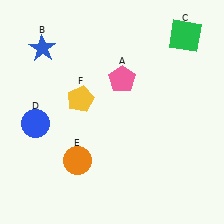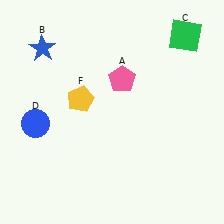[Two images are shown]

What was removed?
The orange circle (E) was removed in Image 2.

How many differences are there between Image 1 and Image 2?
There is 1 difference between the two images.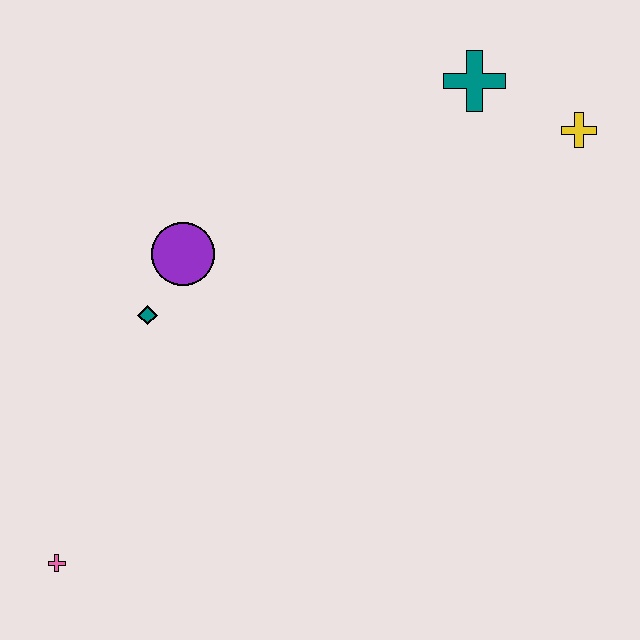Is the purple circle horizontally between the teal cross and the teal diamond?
Yes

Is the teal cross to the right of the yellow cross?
No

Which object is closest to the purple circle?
The teal diamond is closest to the purple circle.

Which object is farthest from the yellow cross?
The pink cross is farthest from the yellow cross.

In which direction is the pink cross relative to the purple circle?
The pink cross is below the purple circle.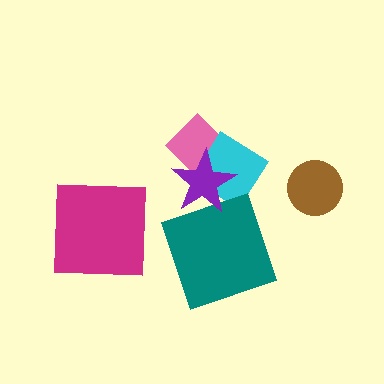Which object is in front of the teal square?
The purple star is in front of the teal square.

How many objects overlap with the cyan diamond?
2 objects overlap with the cyan diamond.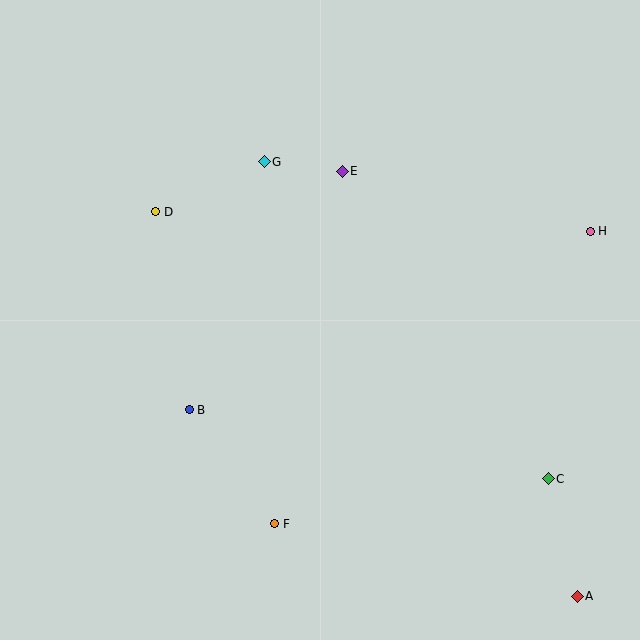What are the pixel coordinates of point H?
Point H is at (590, 231).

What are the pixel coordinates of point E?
Point E is at (342, 171).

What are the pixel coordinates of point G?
Point G is at (264, 162).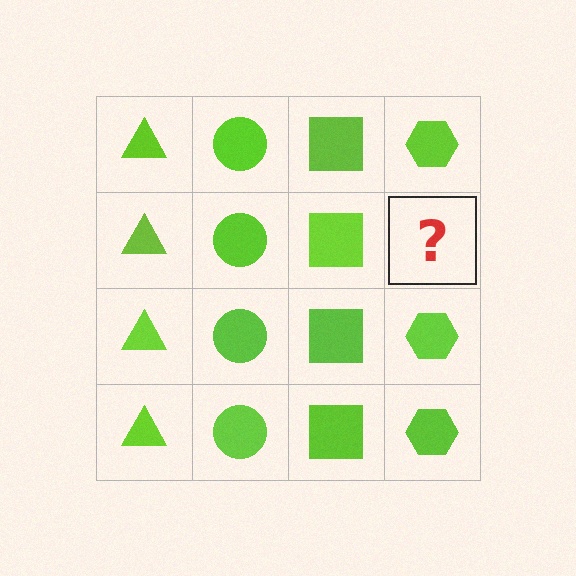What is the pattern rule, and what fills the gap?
The rule is that each column has a consistent shape. The gap should be filled with a lime hexagon.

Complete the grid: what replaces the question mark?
The question mark should be replaced with a lime hexagon.